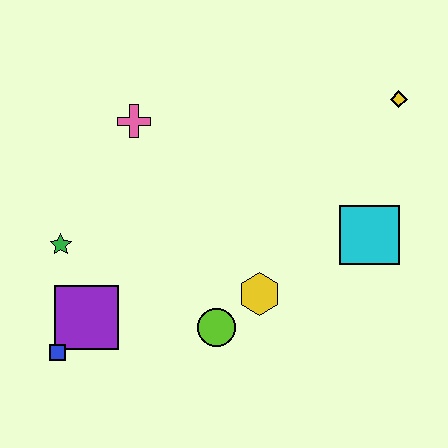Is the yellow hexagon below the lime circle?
No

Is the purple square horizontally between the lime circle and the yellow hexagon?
No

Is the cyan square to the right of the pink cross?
Yes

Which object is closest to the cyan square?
The yellow hexagon is closest to the cyan square.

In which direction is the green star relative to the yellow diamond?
The green star is to the left of the yellow diamond.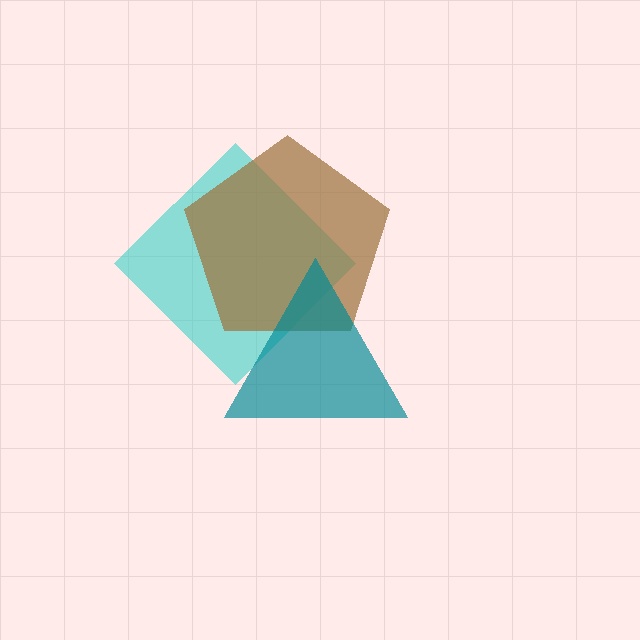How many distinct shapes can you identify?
There are 3 distinct shapes: a cyan diamond, a brown pentagon, a teal triangle.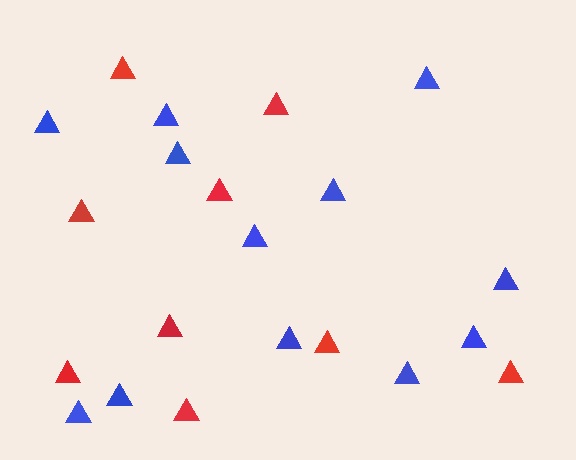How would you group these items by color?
There are 2 groups: one group of blue triangles (12) and one group of red triangles (9).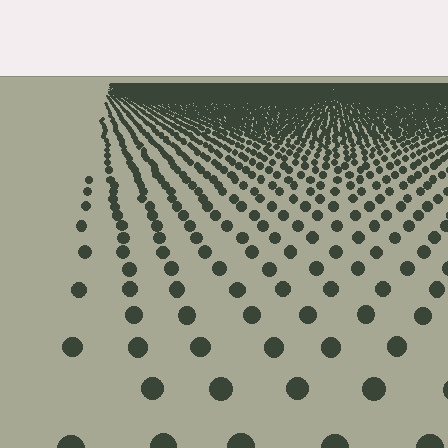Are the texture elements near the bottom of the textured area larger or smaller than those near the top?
Larger. Near the bottom, elements are closer to the viewer and appear at a bigger on-screen size.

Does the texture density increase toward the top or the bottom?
Density increases toward the top.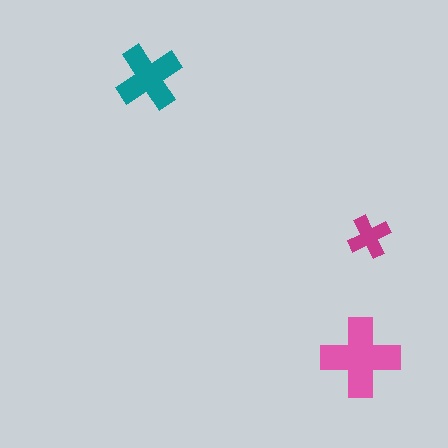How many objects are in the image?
There are 3 objects in the image.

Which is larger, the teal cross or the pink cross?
The pink one.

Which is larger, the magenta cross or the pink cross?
The pink one.